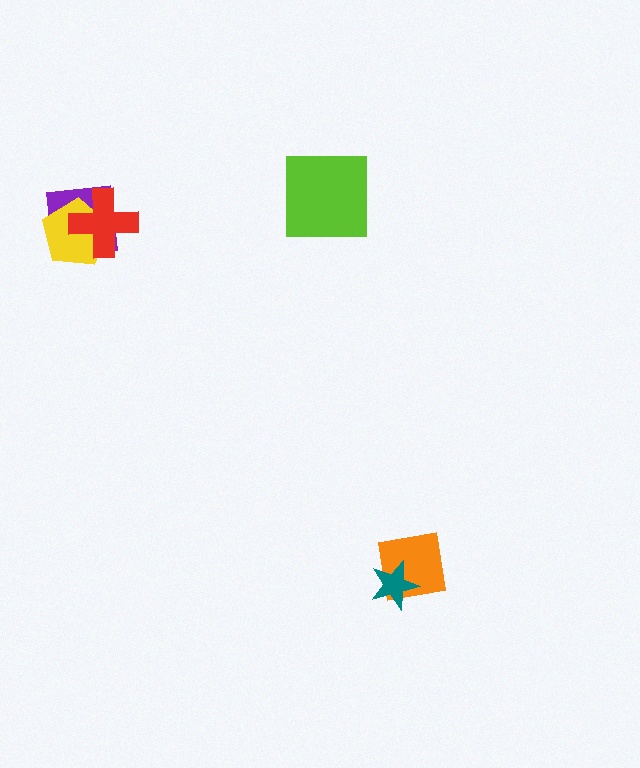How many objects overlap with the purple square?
2 objects overlap with the purple square.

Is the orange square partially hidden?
Yes, it is partially covered by another shape.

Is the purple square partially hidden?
Yes, it is partially covered by another shape.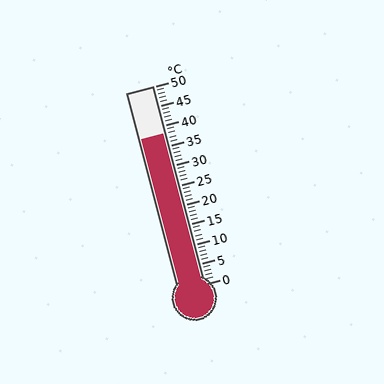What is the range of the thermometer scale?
The thermometer scale ranges from 0°C to 50°C.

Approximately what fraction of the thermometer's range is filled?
The thermometer is filled to approximately 75% of its range.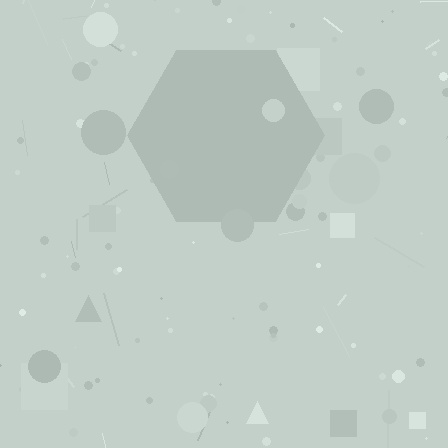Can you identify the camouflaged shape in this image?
The camouflaged shape is a hexagon.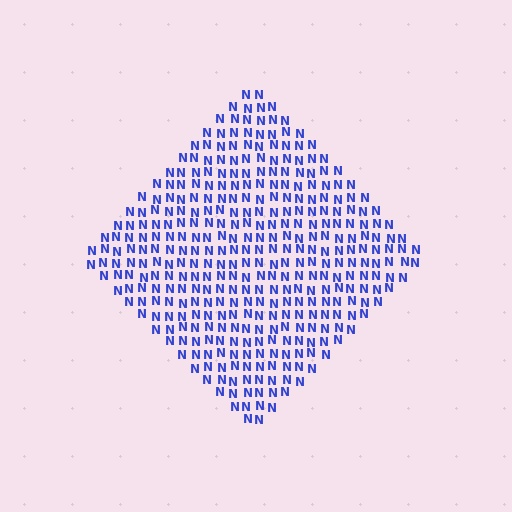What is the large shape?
The large shape is a diamond.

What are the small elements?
The small elements are letter N's.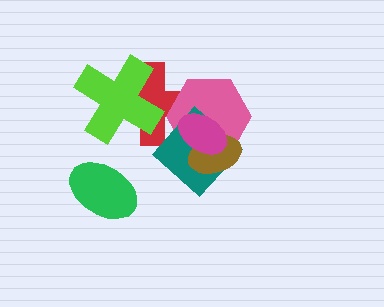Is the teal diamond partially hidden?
Yes, it is partially covered by another shape.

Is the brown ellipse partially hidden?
Yes, it is partially covered by another shape.